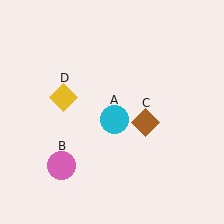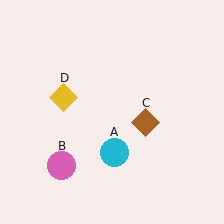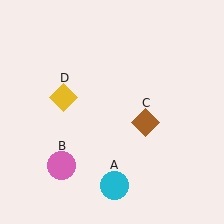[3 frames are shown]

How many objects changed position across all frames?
1 object changed position: cyan circle (object A).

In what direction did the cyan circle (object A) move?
The cyan circle (object A) moved down.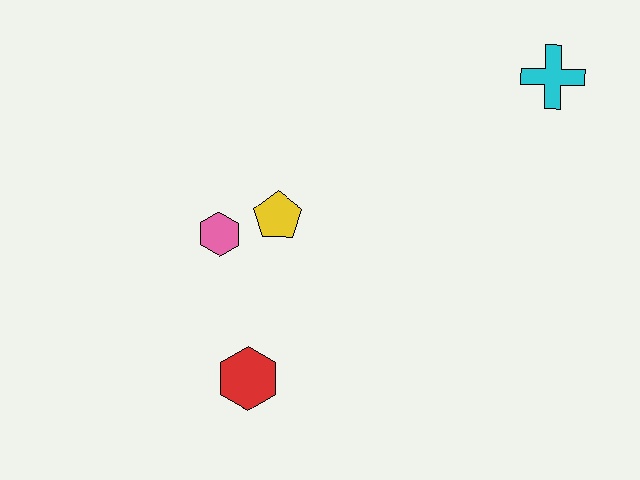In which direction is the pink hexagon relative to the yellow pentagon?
The pink hexagon is to the left of the yellow pentagon.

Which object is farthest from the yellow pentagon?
The cyan cross is farthest from the yellow pentagon.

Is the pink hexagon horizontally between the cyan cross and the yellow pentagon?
No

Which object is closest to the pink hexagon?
The yellow pentagon is closest to the pink hexagon.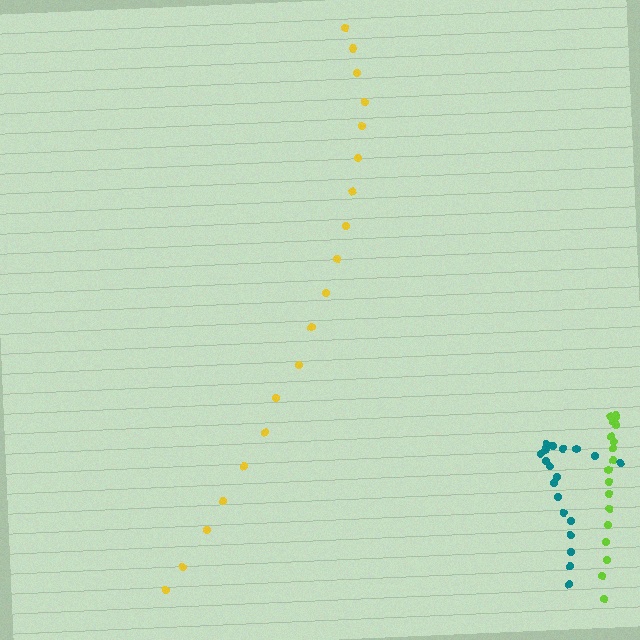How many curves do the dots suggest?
There are 3 distinct paths.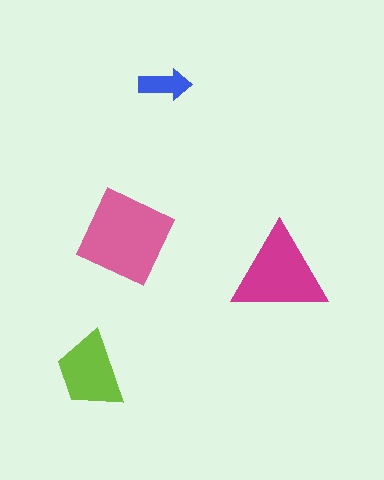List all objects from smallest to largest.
The blue arrow, the lime trapezoid, the magenta triangle, the pink diamond.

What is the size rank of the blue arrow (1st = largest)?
4th.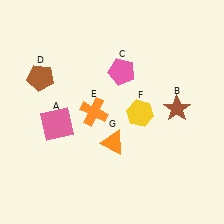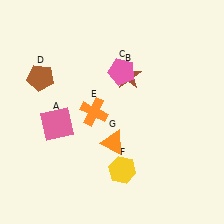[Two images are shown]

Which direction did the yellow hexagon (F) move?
The yellow hexagon (F) moved down.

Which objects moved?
The objects that moved are: the brown star (B), the yellow hexagon (F).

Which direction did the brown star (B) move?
The brown star (B) moved left.